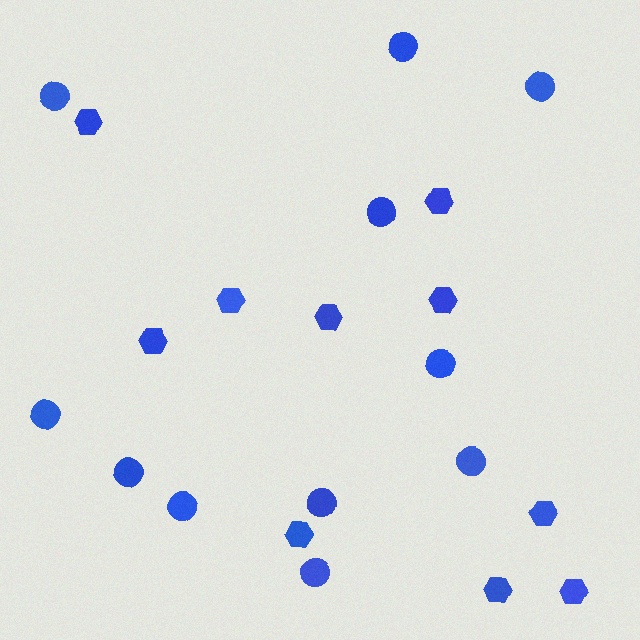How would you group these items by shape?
There are 2 groups: one group of hexagons (10) and one group of circles (11).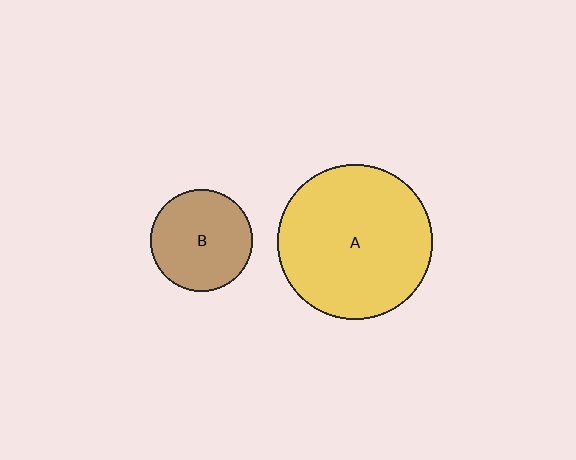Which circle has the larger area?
Circle A (yellow).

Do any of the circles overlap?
No, none of the circles overlap.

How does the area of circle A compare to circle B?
Approximately 2.3 times.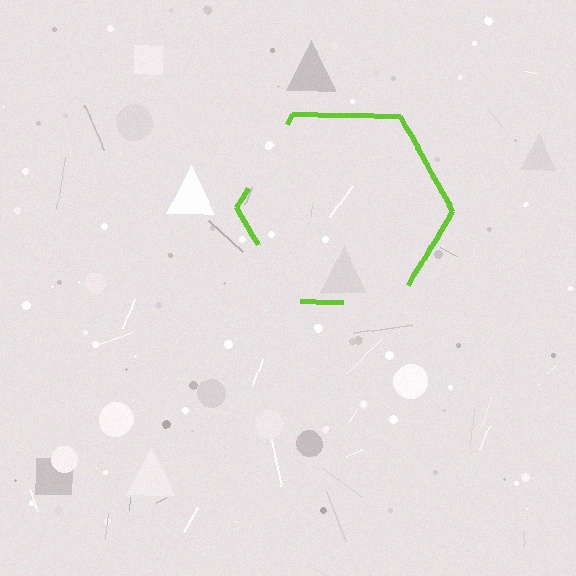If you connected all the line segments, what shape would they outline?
They would outline a hexagon.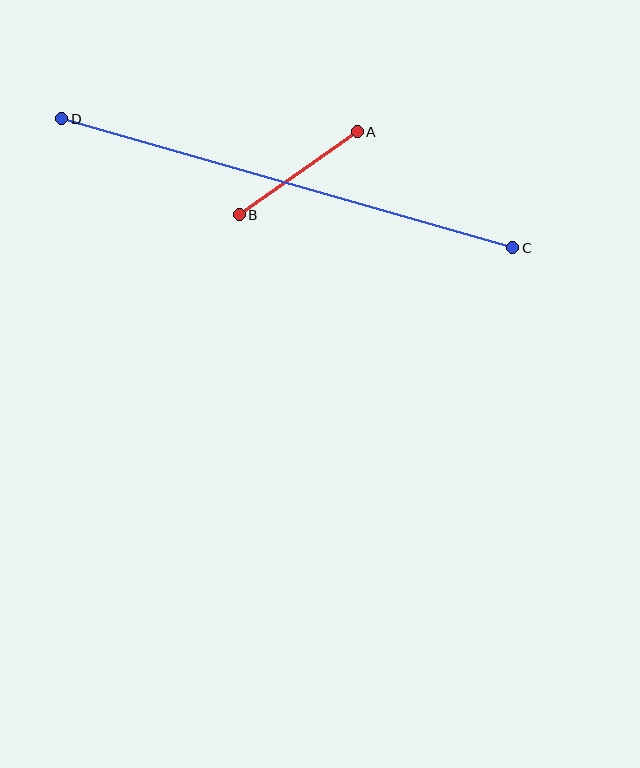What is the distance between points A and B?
The distance is approximately 144 pixels.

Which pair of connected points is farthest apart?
Points C and D are farthest apart.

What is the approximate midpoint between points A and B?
The midpoint is at approximately (298, 173) pixels.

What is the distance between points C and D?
The distance is approximately 469 pixels.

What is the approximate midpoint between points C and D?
The midpoint is at approximately (287, 183) pixels.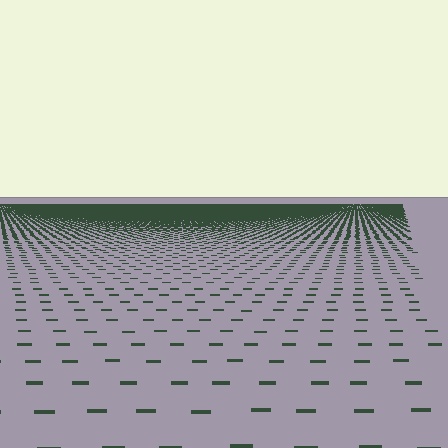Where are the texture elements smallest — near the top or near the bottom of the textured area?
Near the top.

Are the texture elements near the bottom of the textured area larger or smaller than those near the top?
Larger. Near the bottom, elements are closer to the viewer and appear at a bigger on-screen size.